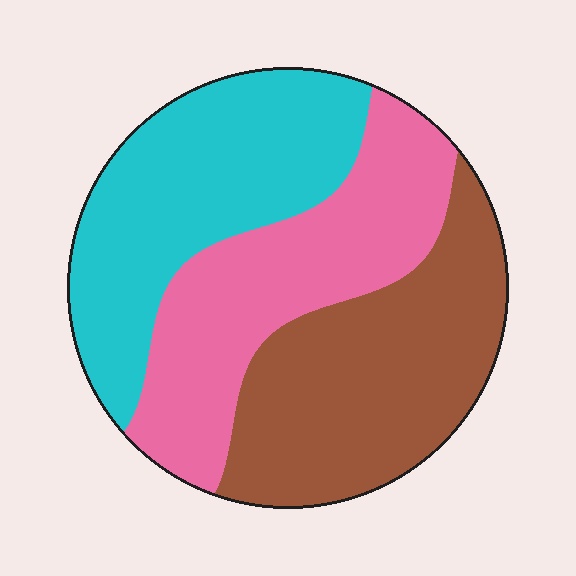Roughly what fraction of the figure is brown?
Brown covers around 35% of the figure.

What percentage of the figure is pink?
Pink covers 32% of the figure.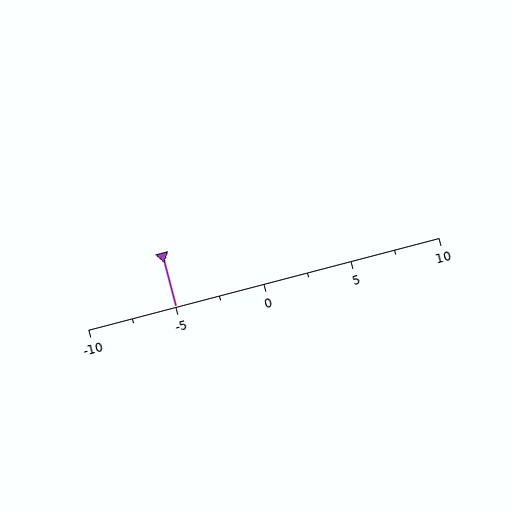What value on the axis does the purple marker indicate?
The marker indicates approximately -5.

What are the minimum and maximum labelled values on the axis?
The axis runs from -10 to 10.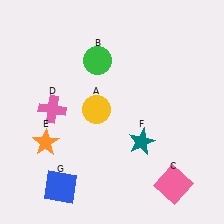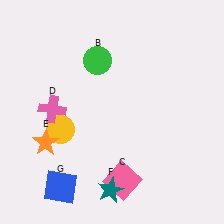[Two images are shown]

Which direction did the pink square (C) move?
The pink square (C) moved left.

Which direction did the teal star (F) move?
The teal star (F) moved down.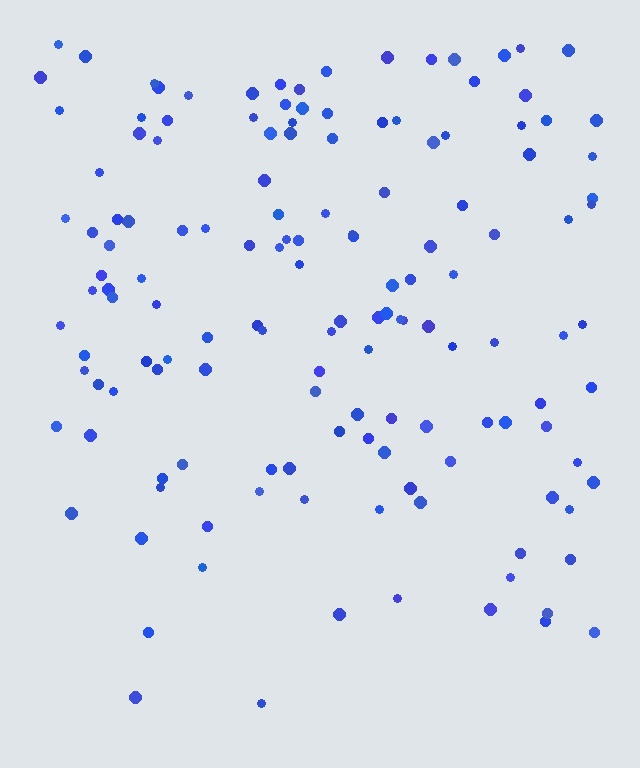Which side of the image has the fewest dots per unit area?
The bottom.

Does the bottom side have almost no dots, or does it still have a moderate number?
Still a moderate number, just noticeably fewer than the top.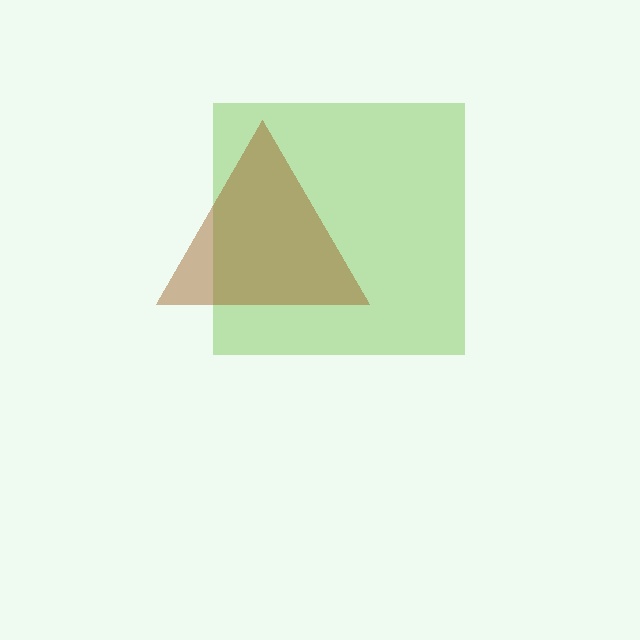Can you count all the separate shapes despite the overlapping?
Yes, there are 2 separate shapes.